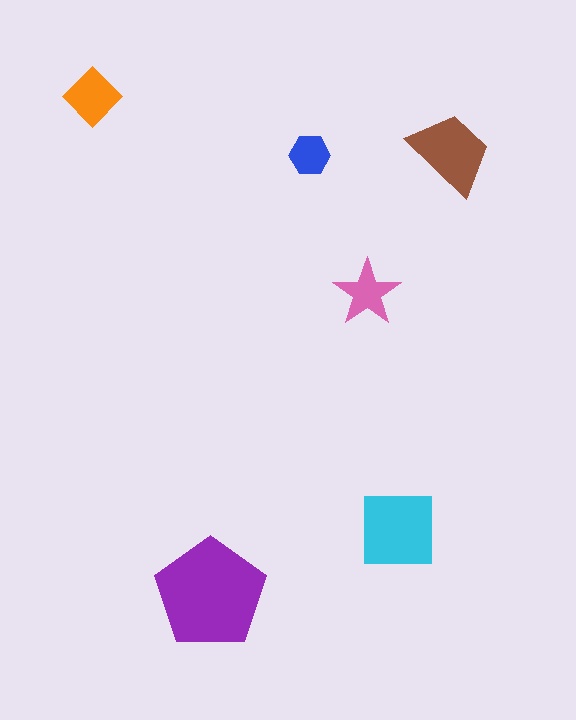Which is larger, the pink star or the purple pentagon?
The purple pentagon.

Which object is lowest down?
The purple pentagon is bottommost.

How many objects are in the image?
There are 6 objects in the image.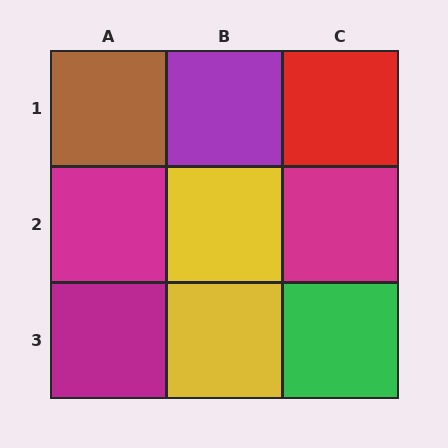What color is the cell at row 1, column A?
Brown.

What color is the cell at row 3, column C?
Green.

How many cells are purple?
1 cell is purple.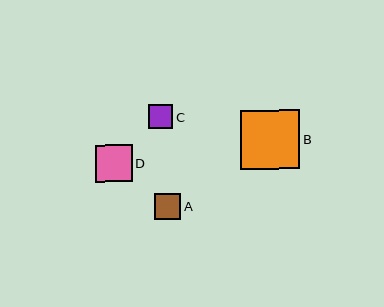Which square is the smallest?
Square C is the smallest with a size of approximately 24 pixels.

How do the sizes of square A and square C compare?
Square A and square C are approximately the same size.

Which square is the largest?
Square B is the largest with a size of approximately 59 pixels.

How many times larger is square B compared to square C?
Square B is approximately 2.4 times the size of square C.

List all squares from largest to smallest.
From largest to smallest: B, D, A, C.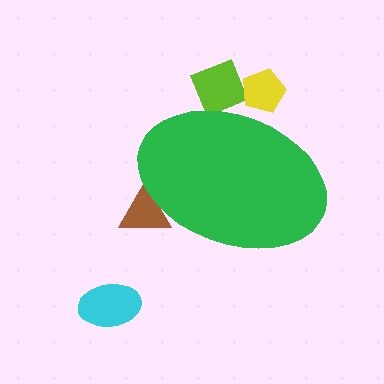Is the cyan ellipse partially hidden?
No, the cyan ellipse is fully visible.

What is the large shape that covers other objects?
A green ellipse.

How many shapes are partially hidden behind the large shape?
3 shapes are partially hidden.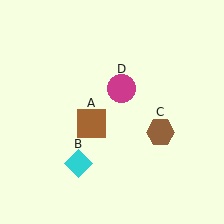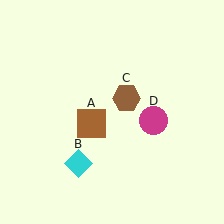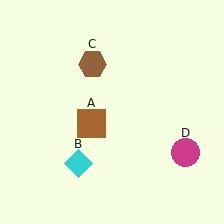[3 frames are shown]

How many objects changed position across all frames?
2 objects changed position: brown hexagon (object C), magenta circle (object D).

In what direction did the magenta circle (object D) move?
The magenta circle (object D) moved down and to the right.